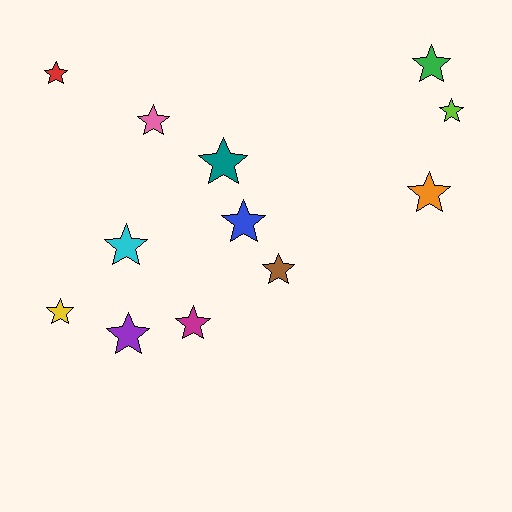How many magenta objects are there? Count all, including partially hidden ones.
There is 1 magenta object.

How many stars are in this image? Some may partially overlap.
There are 12 stars.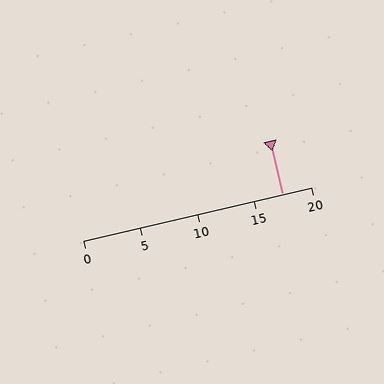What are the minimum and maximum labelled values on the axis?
The axis runs from 0 to 20.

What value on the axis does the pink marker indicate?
The marker indicates approximately 17.5.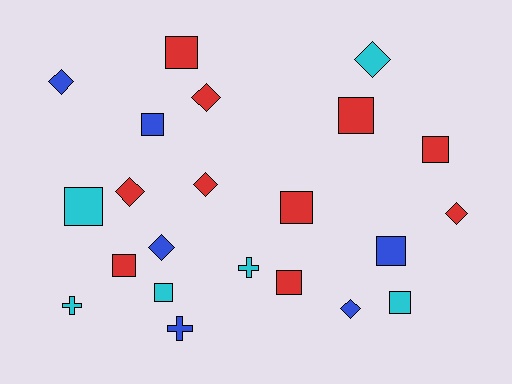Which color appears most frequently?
Red, with 10 objects.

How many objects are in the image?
There are 22 objects.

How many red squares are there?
There are 6 red squares.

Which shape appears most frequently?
Square, with 11 objects.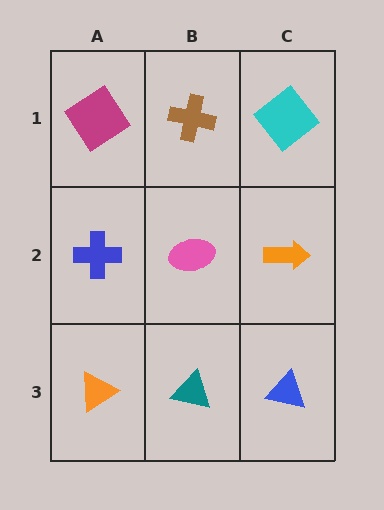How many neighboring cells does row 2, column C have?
3.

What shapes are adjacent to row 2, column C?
A cyan diamond (row 1, column C), a blue triangle (row 3, column C), a pink ellipse (row 2, column B).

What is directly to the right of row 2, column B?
An orange arrow.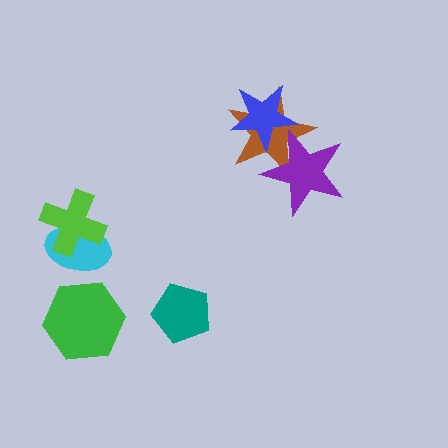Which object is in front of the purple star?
The blue star is in front of the purple star.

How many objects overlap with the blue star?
2 objects overlap with the blue star.